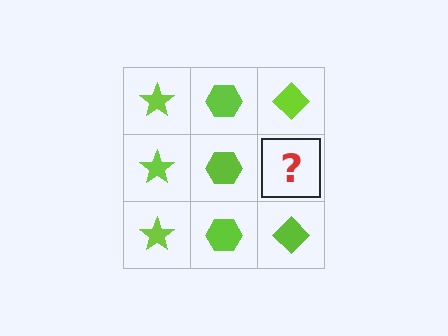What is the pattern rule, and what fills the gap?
The rule is that each column has a consistent shape. The gap should be filled with a lime diamond.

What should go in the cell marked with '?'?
The missing cell should contain a lime diamond.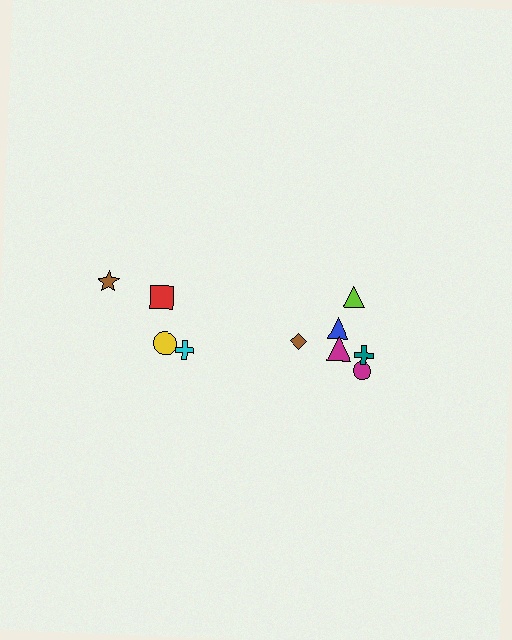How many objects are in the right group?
There are 6 objects.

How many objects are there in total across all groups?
There are 10 objects.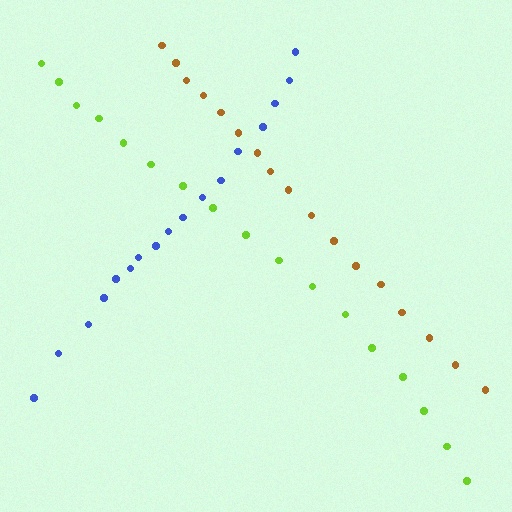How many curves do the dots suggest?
There are 3 distinct paths.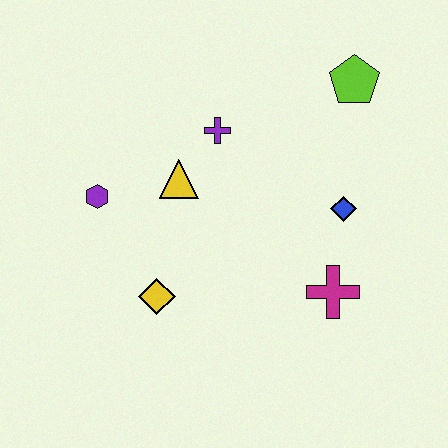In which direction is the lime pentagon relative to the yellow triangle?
The lime pentagon is to the right of the yellow triangle.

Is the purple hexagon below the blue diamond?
No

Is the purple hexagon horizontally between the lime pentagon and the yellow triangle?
No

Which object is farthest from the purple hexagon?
The lime pentagon is farthest from the purple hexagon.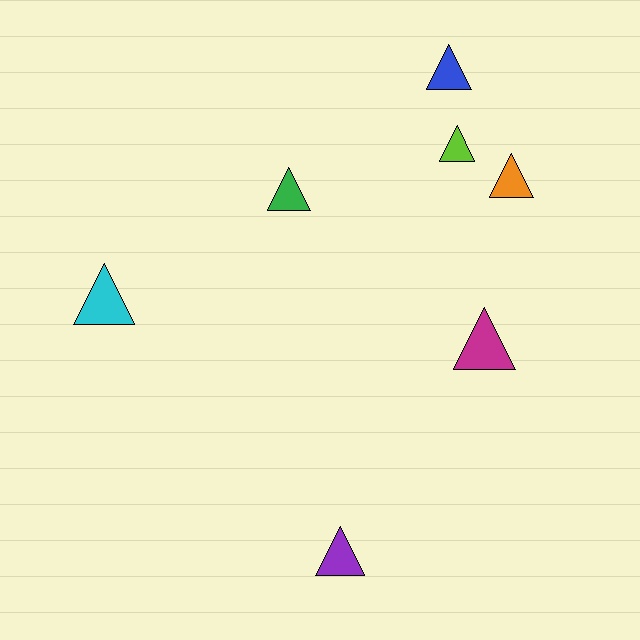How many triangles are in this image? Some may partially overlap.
There are 7 triangles.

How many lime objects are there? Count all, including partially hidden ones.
There is 1 lime object.